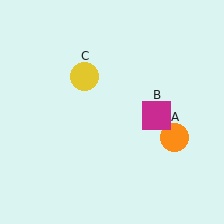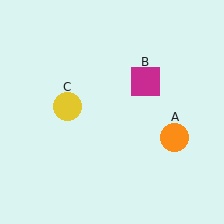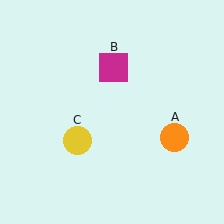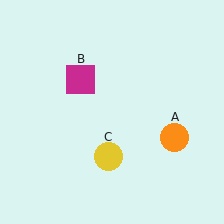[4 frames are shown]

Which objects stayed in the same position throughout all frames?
Orange circle (object A) remained stationary.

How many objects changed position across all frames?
2 objects changed position: magenta square (object B), yellow circle (object C).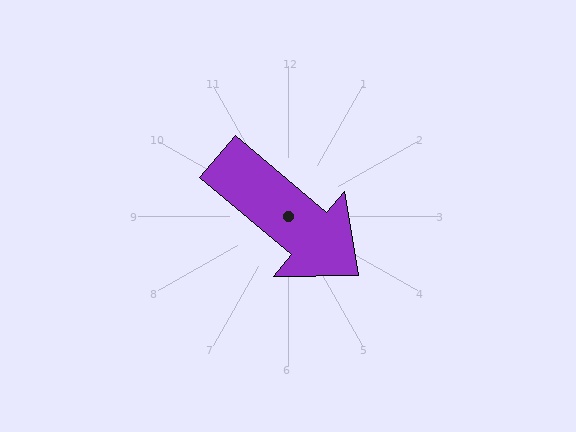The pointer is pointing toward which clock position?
Roughly 4 o'clock.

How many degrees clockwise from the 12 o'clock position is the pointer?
Approximately 130 degrees.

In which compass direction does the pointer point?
Southeast.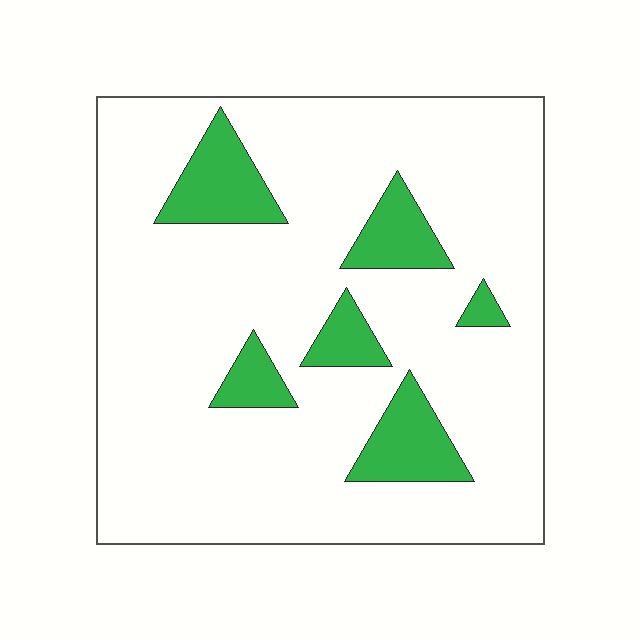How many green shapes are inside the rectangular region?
6.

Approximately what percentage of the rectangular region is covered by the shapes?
Approximately 15%.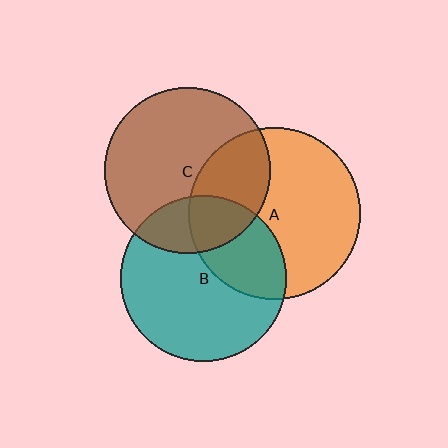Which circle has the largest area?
Circle A (orange).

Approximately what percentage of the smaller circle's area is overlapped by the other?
Approximately 25%.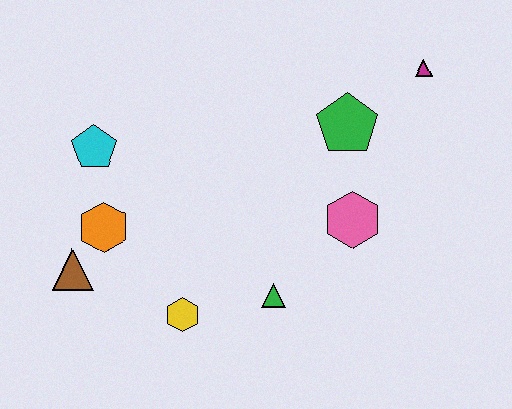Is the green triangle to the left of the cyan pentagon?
No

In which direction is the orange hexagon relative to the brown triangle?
The orange hexagon is above the brown triangle.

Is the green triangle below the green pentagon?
Yes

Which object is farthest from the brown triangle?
The magenta triangle is farthest from the brown triangle.